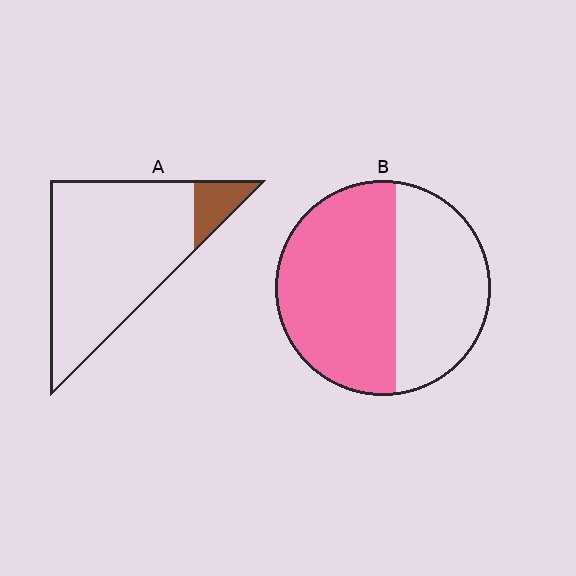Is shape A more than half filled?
No.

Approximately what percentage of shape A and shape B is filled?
A is approximately 10% and B is approximately 60%.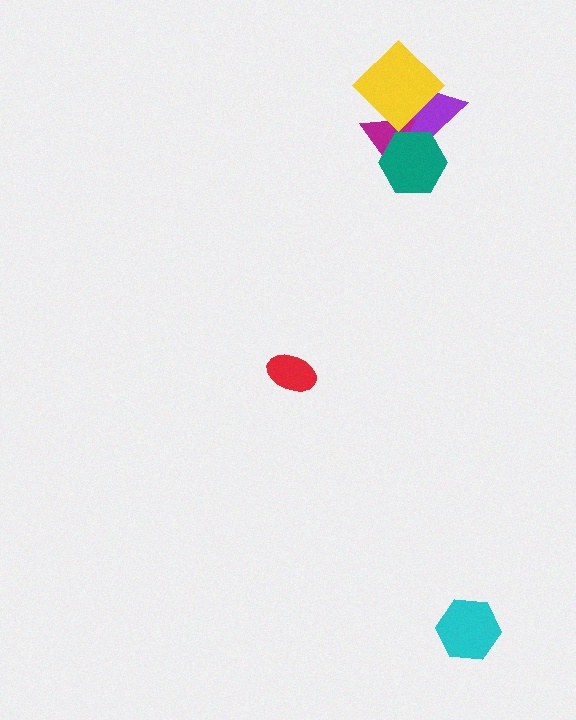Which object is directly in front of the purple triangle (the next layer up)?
The magenta triangle is directly in front of the purple triangle.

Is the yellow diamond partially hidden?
No, no other shape covers it.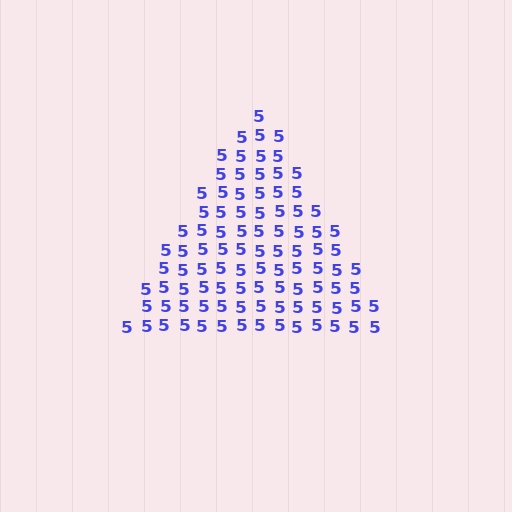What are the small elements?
The small elements are digit 5's.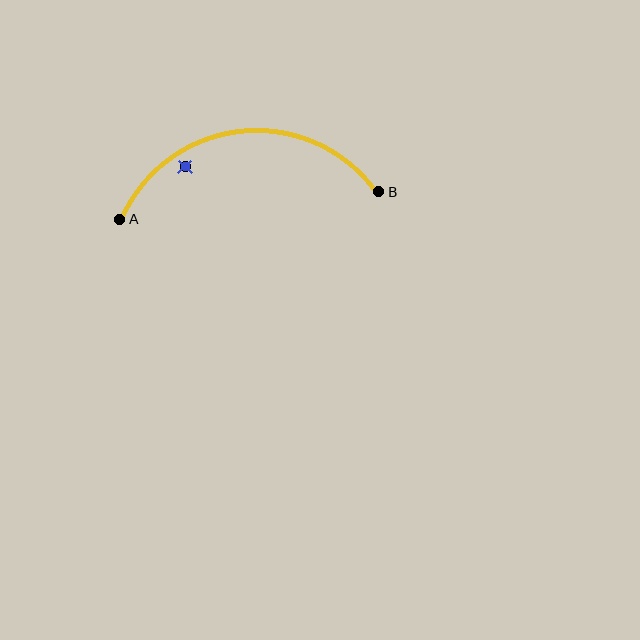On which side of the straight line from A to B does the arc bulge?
The arc bulges above the straight line connecting A and B.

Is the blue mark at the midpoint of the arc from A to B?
No — the blue mark does not lie on the arc at all. It sits slightly inside the curve.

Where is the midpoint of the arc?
The arc midpoint is the point on the curve farthest from the straight line joining A and B. It sits above that line.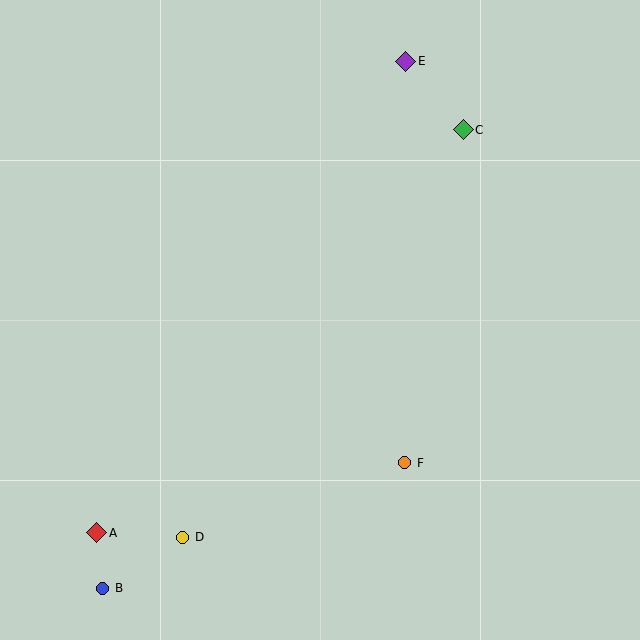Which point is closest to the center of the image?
Point F at (405, 463) is closest to the center.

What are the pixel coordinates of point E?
Point E is at (406, 61).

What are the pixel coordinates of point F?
Point F is at (405, 463).